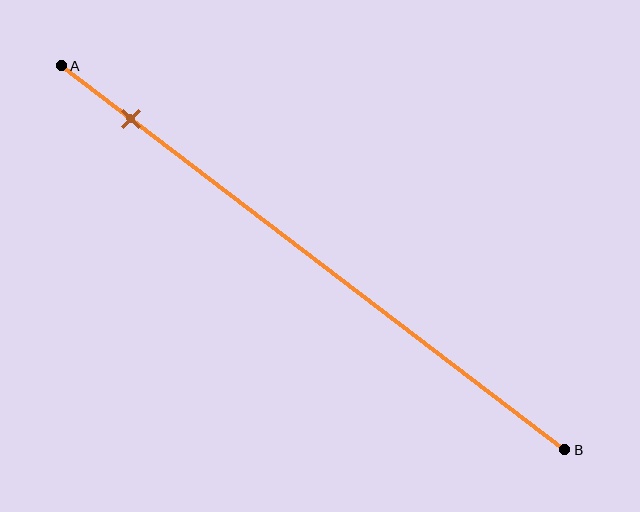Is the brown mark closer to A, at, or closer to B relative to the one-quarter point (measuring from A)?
The brown mark is closer to point A than the one-quarter point of segment AB.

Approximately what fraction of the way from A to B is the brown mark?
The brown mark is approximately 15% of the way from A to B.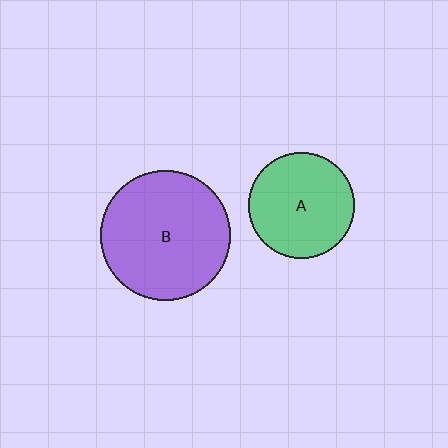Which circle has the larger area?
Circle B (purple).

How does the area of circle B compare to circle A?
Approximately 1.5 times.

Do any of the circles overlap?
No, none of the circles overlap.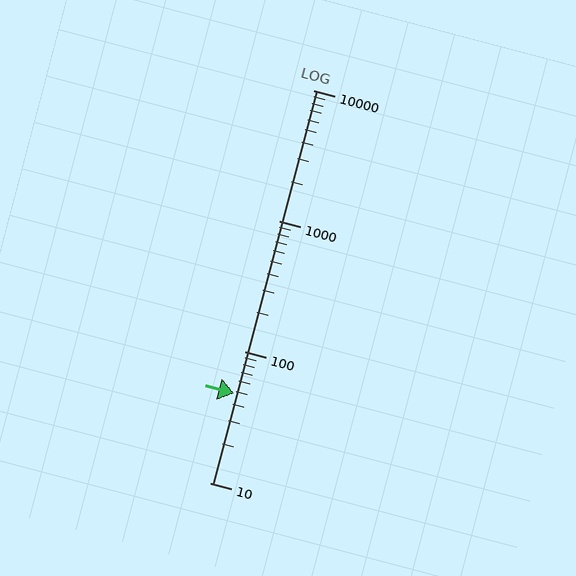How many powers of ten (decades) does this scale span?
The scale spans 3 decades, from 10 to 10000.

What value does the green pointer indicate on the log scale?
The pointer indicates approximately 48.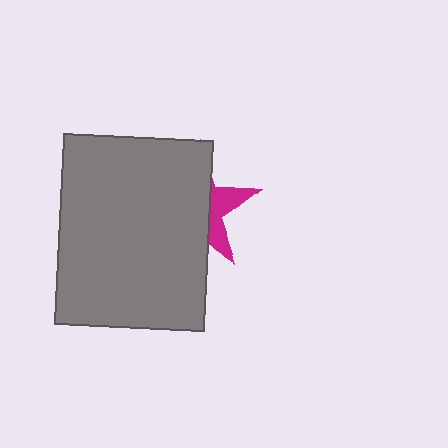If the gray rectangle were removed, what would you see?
You would see the complete magenta star.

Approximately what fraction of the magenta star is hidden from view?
Roughly 70% of the magenta star is hidden behind the gray rectangle.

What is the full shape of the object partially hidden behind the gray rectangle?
The partially hidden object is a magenta star.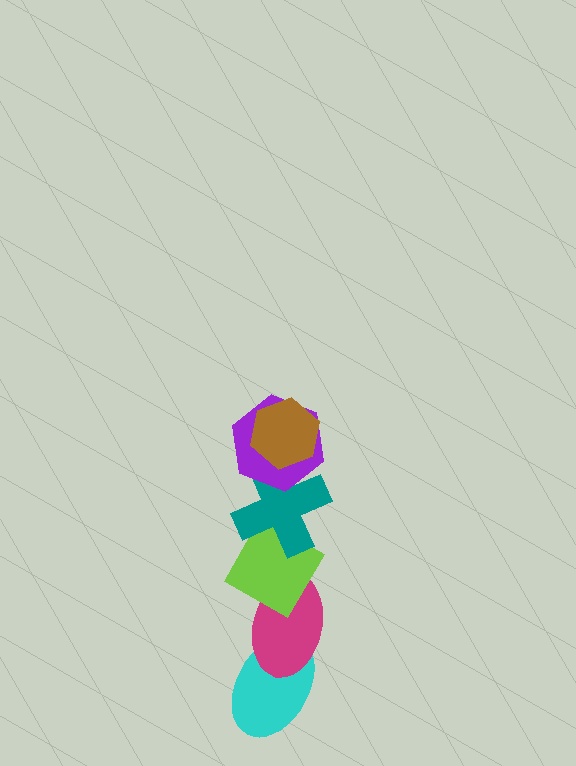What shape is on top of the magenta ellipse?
The lime diamond is on top of the magenta ellipse.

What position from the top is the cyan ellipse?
The cyan ellipse is 6th from the top.